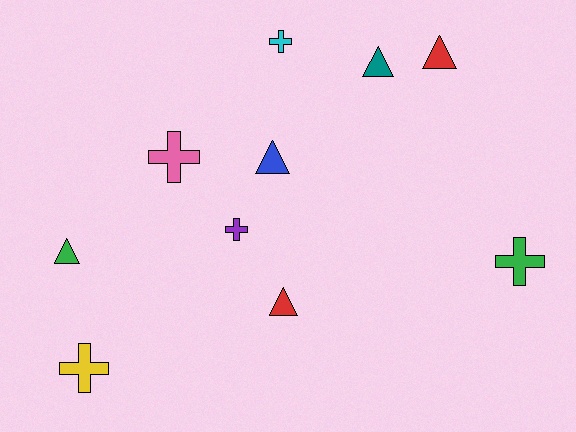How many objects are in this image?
There are 10 objects.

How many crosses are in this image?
There are 5 crosses.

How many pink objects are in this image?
There is 1 pink object.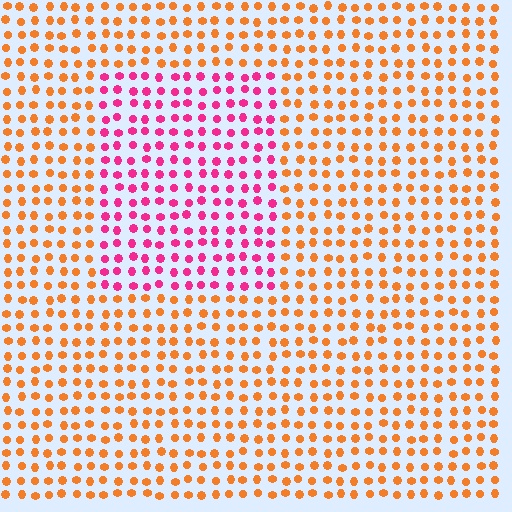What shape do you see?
I see a rectangle.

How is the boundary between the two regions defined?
The boundary is defined purely by a slight shift in hue (about 56 degrees). Spacing, size, and orientation are identical on both sides.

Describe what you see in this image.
The image is filled with small orange elements in a uniform arrangement. A rectangle-shaped region is visible where the elements are tinted to a slightly different hue, forming a subtle color boundary.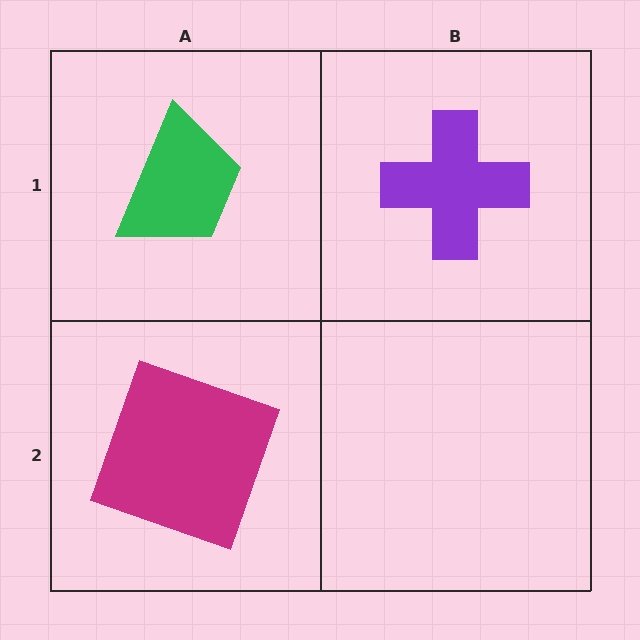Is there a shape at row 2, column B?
No, that cell is empty.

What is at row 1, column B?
A purple cross.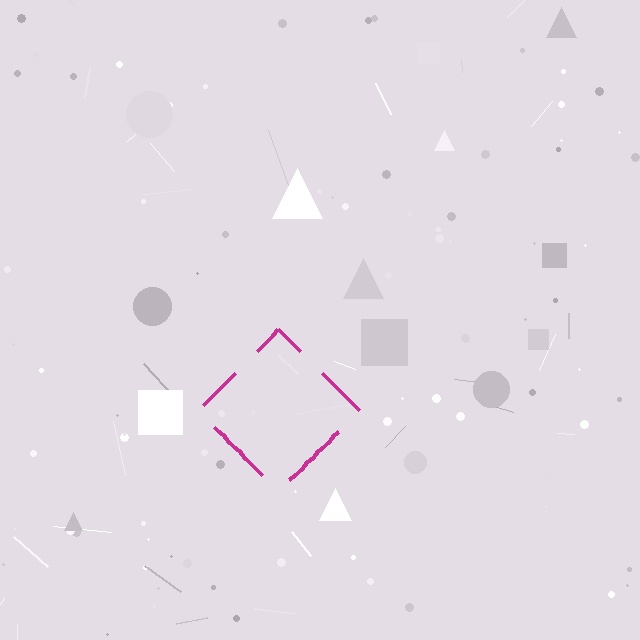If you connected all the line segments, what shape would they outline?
They would outline a diamond.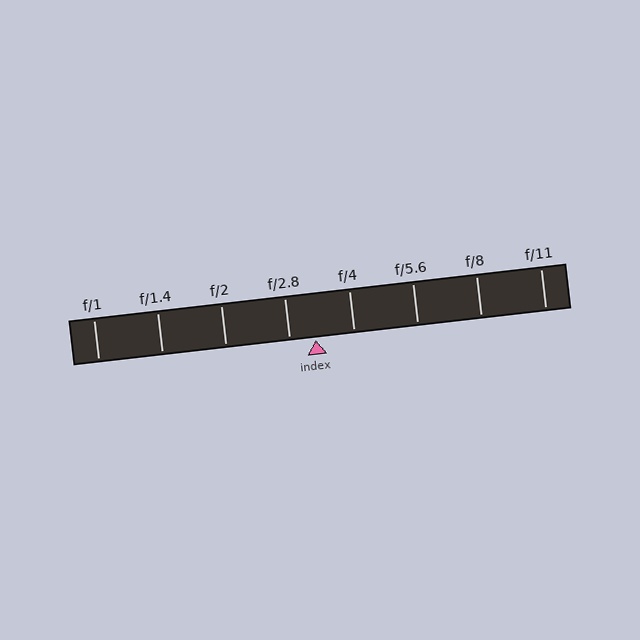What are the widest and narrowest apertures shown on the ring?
The widest aperture shown is f/1 and the narrowest is f/11.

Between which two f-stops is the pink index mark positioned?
The index mark is between f/2.8 and f/4.